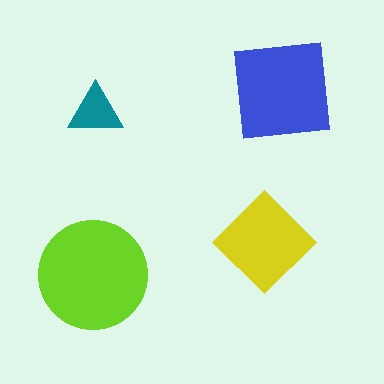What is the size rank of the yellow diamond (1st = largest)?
3rd.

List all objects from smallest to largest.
The teal triangle, the yellow diamond, the blue square, the lime circle.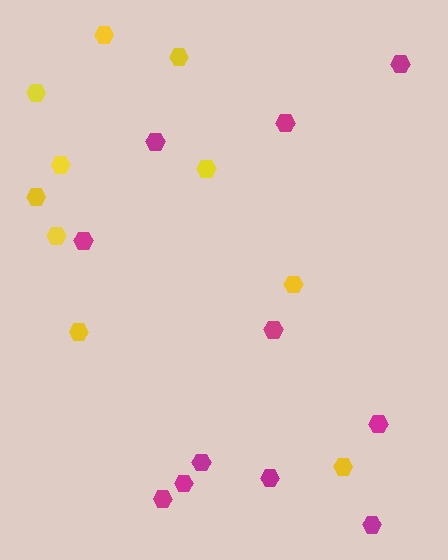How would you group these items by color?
There are 2 groups: one group of magenta hexagons (11) and one group of yellow hexagons (10).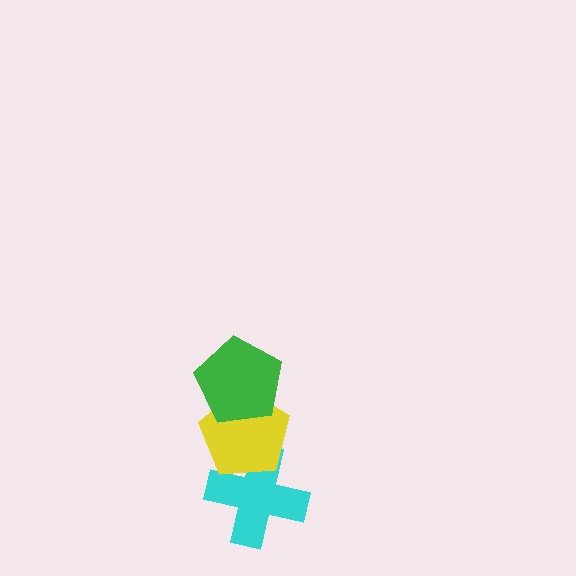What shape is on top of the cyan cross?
The yellow pentagon is on top of the cyan cross.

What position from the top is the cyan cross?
The cyan cross is 3rd from the top.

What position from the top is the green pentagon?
The green pentagon is 1st from the top.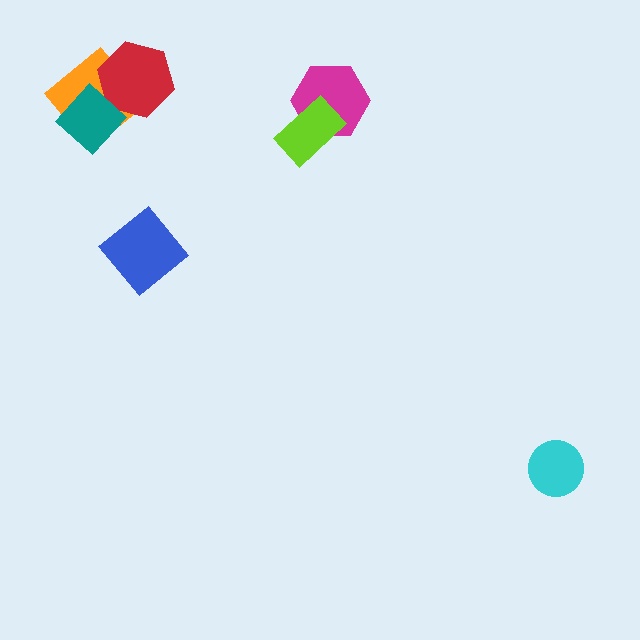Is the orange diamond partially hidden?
Yes, it is partially covered by another shape.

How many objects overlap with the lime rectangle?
1 object overlaps with the lime rectangle.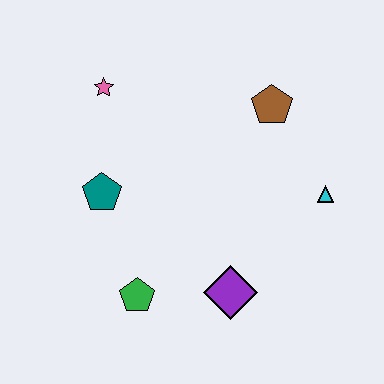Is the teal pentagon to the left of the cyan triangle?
Yes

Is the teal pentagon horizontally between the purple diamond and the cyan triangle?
No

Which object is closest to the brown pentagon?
The cyan triangle is closest to the brown pentagon.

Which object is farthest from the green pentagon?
The brown pentagon is farthest from the green pentagon.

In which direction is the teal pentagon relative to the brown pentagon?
The teal pentagon is to the left of the brown pentagon.